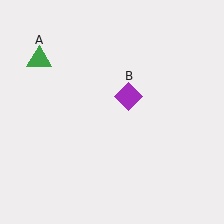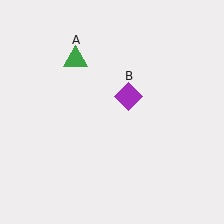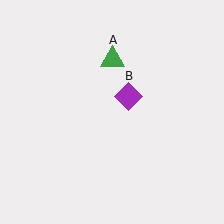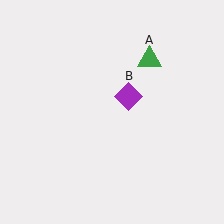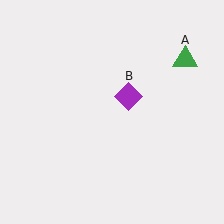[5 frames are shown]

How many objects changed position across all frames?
1 object changed position: green triangle (object A).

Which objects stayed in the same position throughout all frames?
Purple diamond (object B) remained stationary.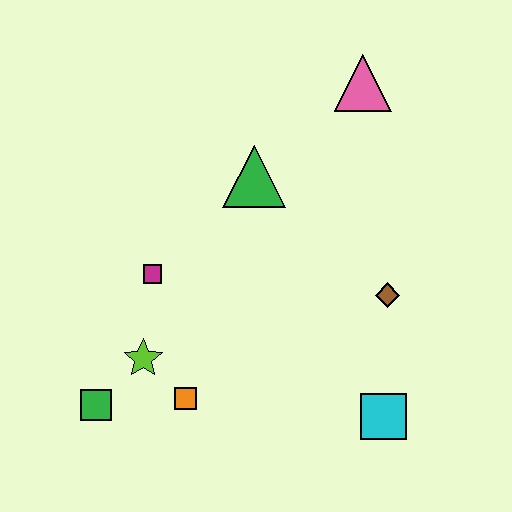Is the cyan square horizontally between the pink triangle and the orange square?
No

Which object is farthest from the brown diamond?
The green square is farthest from the brown diamond.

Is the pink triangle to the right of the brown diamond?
No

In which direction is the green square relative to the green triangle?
The green square is below the green triangle.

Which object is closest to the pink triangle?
The green triangle is closest to the pink triangle.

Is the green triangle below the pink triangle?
Yes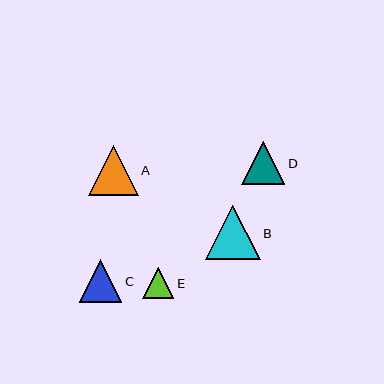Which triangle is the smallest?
Triangle E is the smallest with a size of approximately 31 pixels.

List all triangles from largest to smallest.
From largest to smallest: B, A, D, C, E.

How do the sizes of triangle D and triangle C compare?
Triangle D and triangle C are approximately the same size.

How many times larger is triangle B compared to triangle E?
Triangle B is approximately 1.7 times the size of triangle E.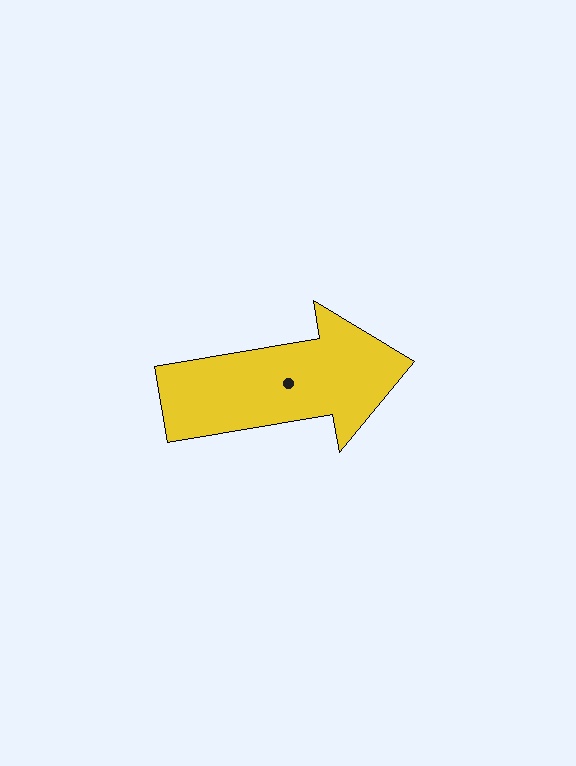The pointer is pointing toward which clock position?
Roughly 3 o'clock.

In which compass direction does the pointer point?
East.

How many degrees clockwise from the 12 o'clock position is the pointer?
Approximately 80 degrees.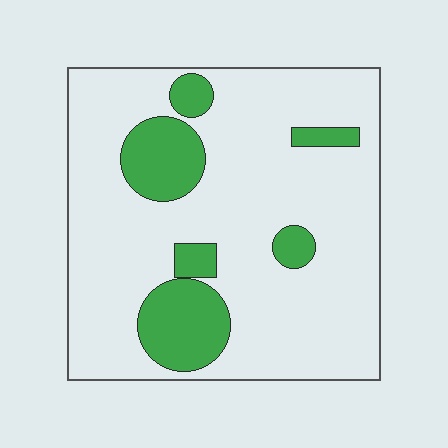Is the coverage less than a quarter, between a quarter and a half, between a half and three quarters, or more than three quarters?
Less than a quarter.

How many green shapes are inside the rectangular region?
6.